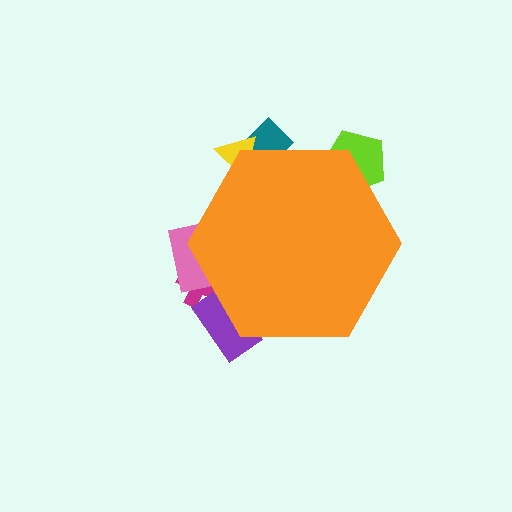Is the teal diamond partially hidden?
Yes, the teal diamond is partially hidden behind the orange hexagon.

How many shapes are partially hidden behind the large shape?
6 shapes are partially hidden.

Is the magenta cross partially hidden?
Yes, the magenta cross is partially hidden behind the orange hexagon.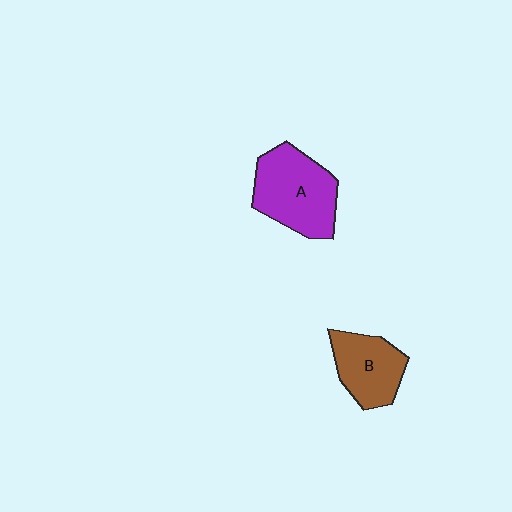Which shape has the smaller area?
Shape B (brown).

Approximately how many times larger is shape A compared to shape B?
Approximately 1.4 times.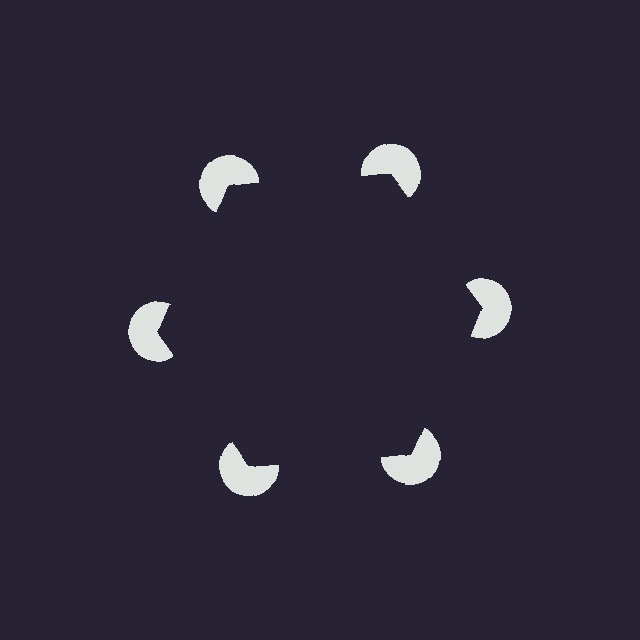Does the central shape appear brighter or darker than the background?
It typically appears slightly darker than the background, even though no actual brightness change is drawn.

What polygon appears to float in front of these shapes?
An illusory hexagon — its edges are inferred from the aligned wedge cuts in the pac-man discs, not physically drawn.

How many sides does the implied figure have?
6 sides.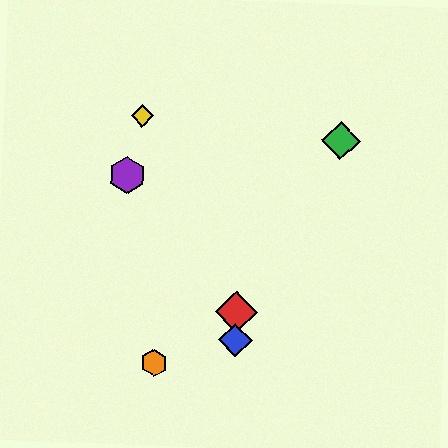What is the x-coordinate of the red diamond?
The red diamond is at x≈236.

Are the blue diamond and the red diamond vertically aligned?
Yes, both are at x≈235.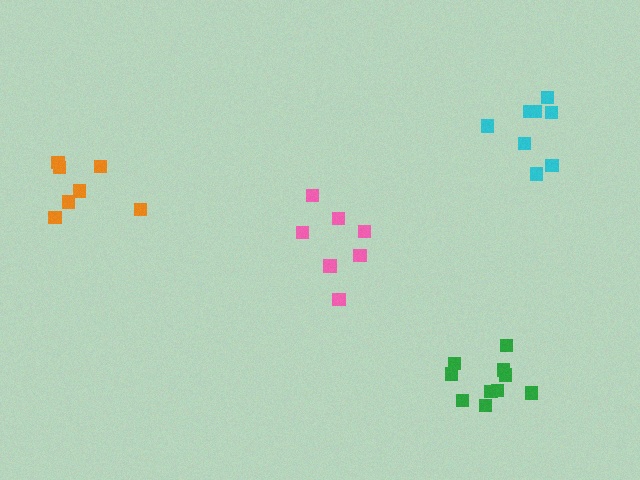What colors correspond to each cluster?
The clusters are colored: orange, cyan, pink, green.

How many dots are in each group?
Group 1: 7 dots, Group 2: 8 dots, Group 3: 7 dots, Group 4: 10 dots (32 total).